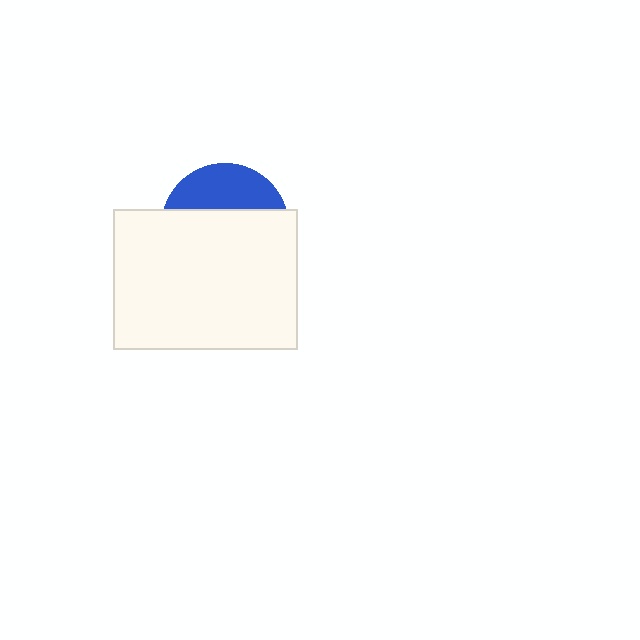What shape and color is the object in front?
The object in front is a white rectangle.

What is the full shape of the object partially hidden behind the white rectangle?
The partially hidden object is a blue circle.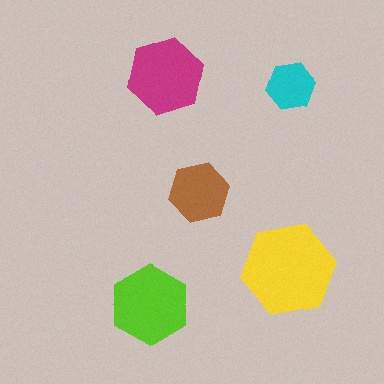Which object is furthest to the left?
The lime hexagon is leftmost.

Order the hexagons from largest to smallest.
the yellow one, the lime one, the magenta one, the brown one, the cyan one.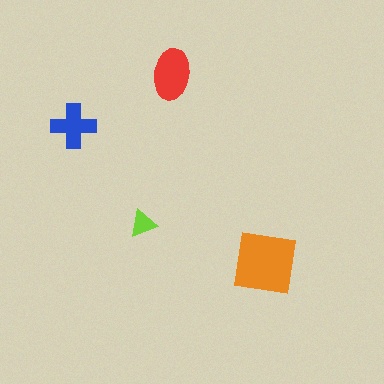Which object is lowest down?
The orange square is bottommost.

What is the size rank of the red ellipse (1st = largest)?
2nd.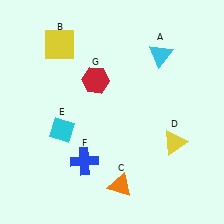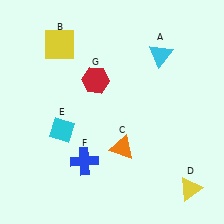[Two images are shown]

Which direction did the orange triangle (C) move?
The orange triangle (C) moved up.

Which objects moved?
The objects that moved are: the orange triangle (C), the yellow triangle (D).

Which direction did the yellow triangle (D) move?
The yellow triangle (D) moved down.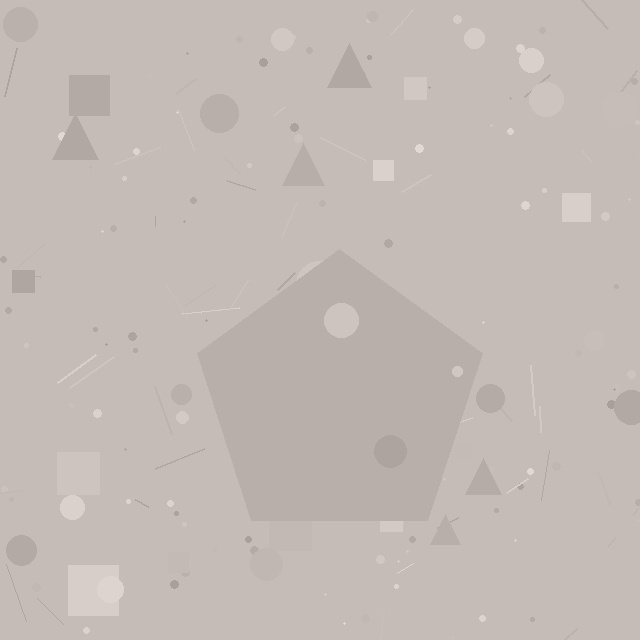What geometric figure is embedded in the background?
A pentagon is embedded in the background.